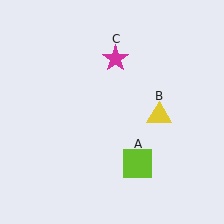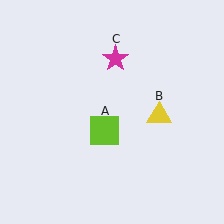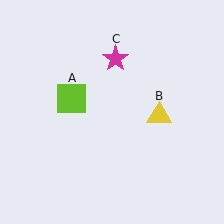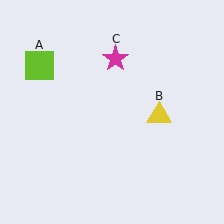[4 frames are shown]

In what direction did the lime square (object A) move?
The lime square (object A) moved up and to the left.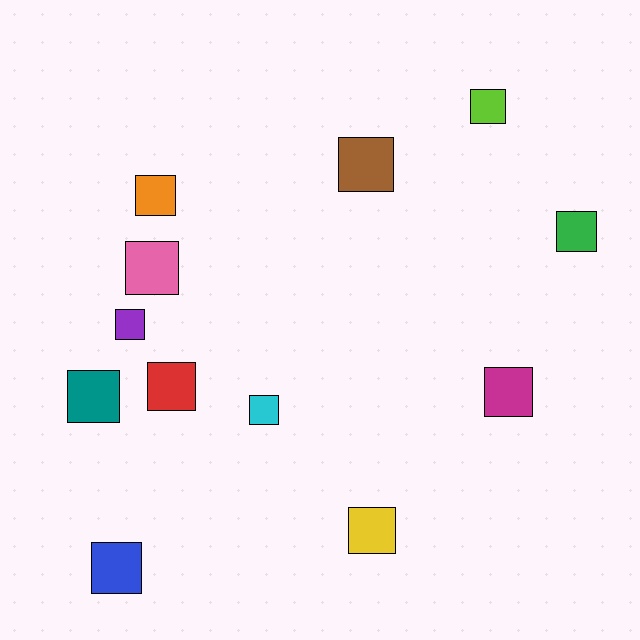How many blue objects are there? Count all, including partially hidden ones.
There is 1 blue object.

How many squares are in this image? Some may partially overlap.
There are 12 squares.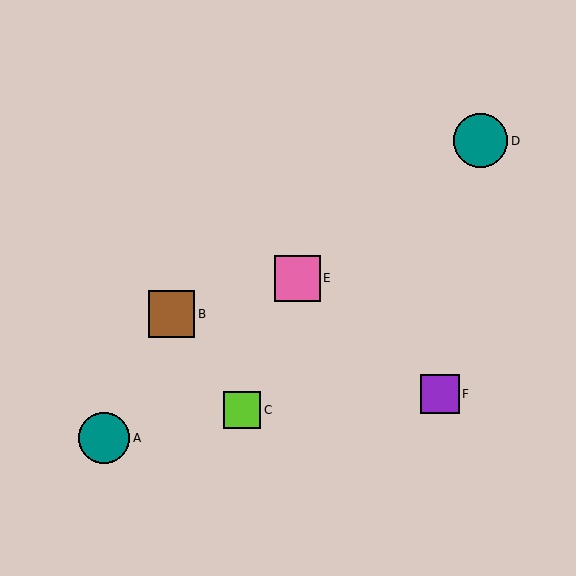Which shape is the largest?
The teal circle (labeled D) is the largest.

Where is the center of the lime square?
The center of the lime square is at (242, 410).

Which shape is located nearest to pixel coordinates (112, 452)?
The teal circle (labeled A) at (104, 438) is nearest to that location.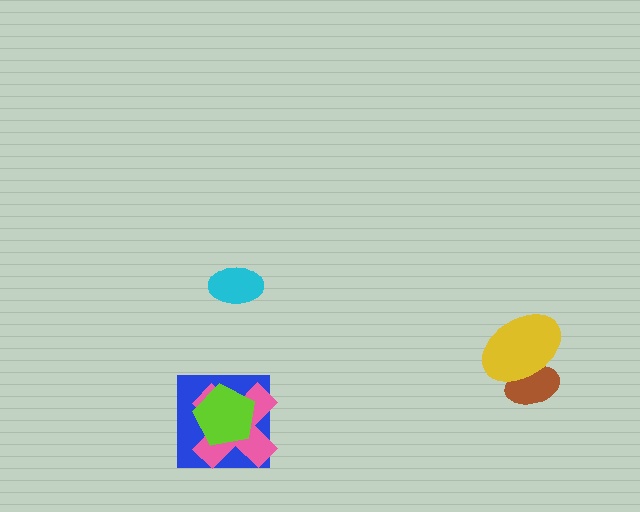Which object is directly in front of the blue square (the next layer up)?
The pink cross is directly in front of the blue square.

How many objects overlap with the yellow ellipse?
1 object overlaps with the yellow ellipse.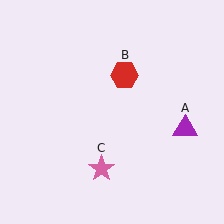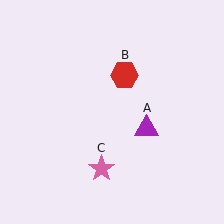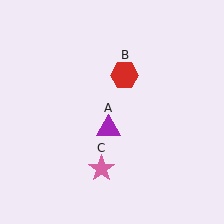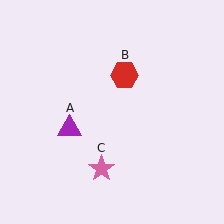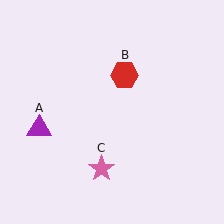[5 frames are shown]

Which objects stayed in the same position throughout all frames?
Red hexagon (object B) and pink star (object C) remained stationary.